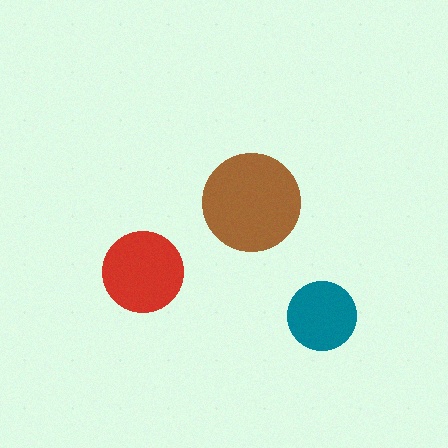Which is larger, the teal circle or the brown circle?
The brown one.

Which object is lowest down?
The teal circle is bottommost.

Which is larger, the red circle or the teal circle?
The red one.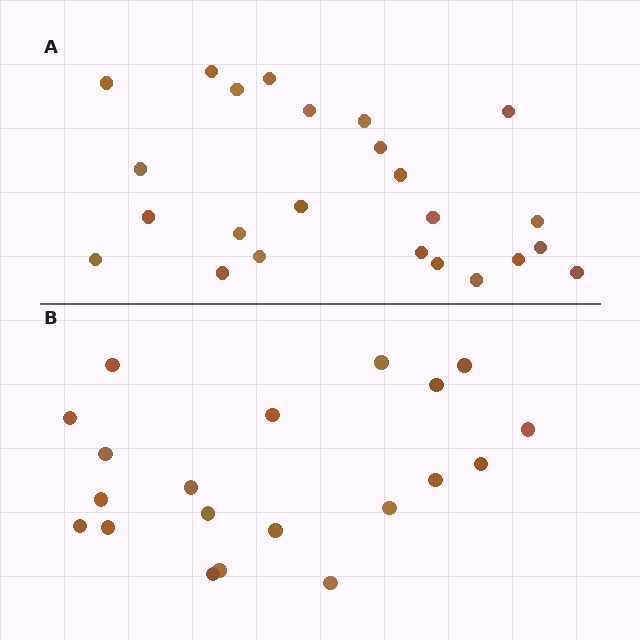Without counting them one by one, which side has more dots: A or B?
Region A (the top region) has more dots.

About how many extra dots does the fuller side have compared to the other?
Region A has about 4 more dots than region B.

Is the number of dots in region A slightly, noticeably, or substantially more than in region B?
Region A has only slightly more — the two regions are fairly close. The ratio is roughly 1.2 to 1.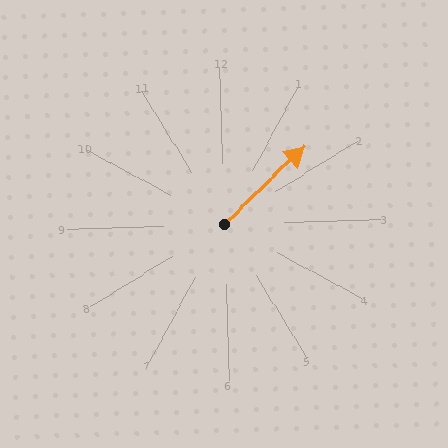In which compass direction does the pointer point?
Northeast.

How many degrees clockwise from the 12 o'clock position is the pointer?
Approximately 48 degrees.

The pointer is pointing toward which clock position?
Roughly 2 o'clock.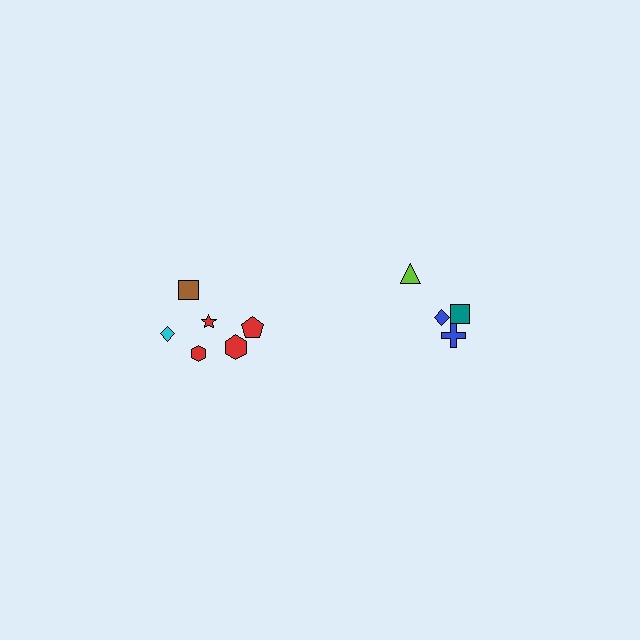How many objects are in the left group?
There are 6 objects.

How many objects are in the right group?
There are 4 objects.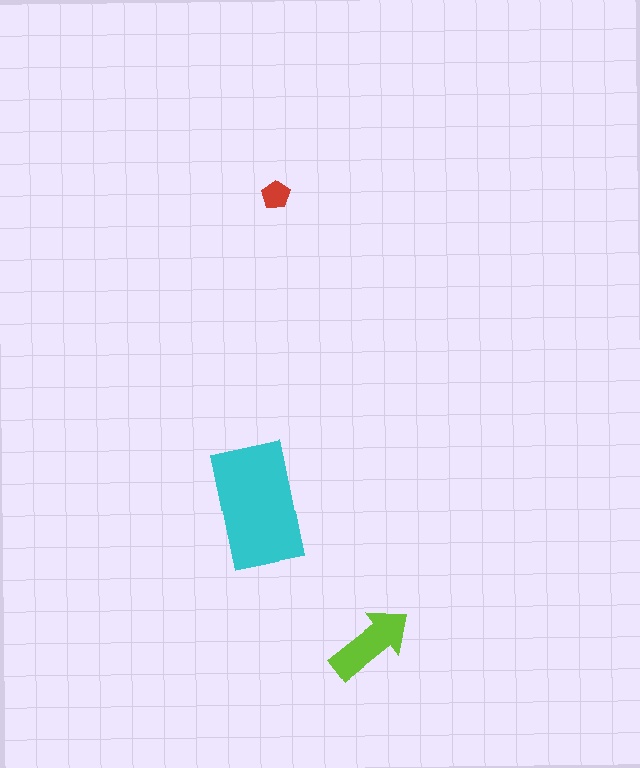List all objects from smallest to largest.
The red pentagon, the lime arrow, the cyan rectangle.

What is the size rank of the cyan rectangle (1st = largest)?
1st.